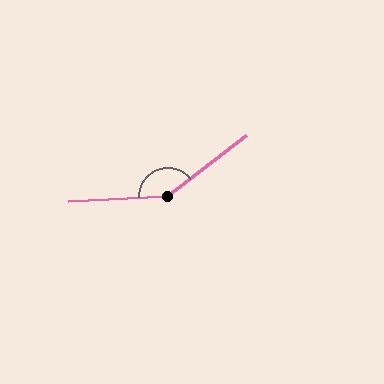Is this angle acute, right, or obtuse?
It is obtuse.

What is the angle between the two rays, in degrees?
Approximately 145 degrees.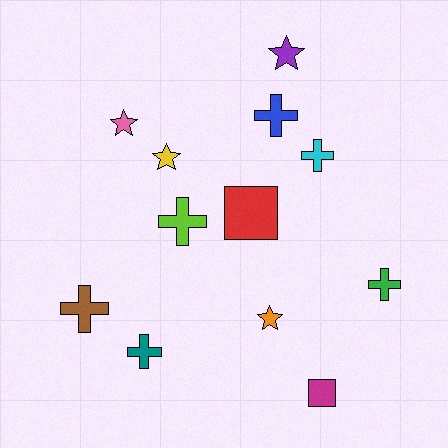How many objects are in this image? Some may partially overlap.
There are 12 objects.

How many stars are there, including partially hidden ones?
There are 4 stars.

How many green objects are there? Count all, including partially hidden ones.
There is 1 green object.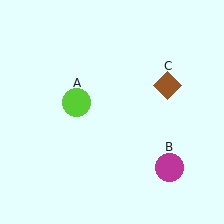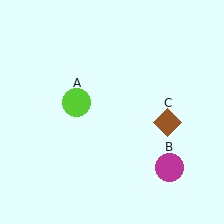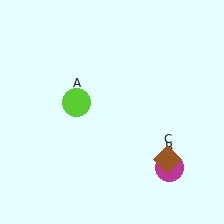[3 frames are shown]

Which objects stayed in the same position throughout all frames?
Lime circle (object A) and magenta circle (object B) remained stationary.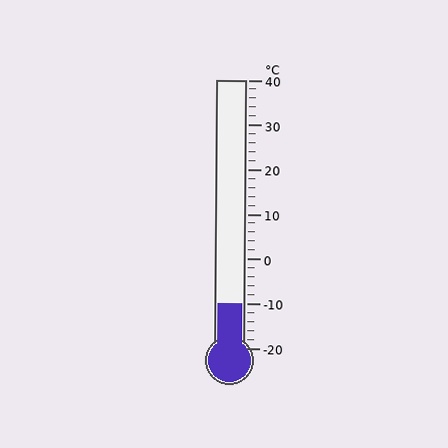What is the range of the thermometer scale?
The thermometer scale ranges from -20°C to 40°C.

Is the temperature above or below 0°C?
The temperature is below 0°C.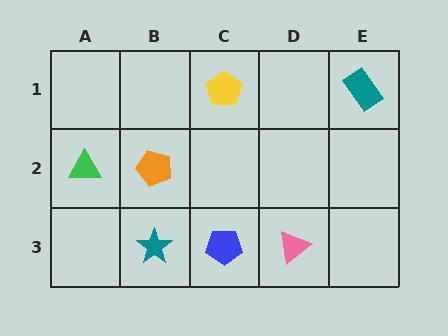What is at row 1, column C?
A yellow pentagon.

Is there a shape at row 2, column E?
No, that cell is empty.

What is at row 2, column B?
An orange pentagon.